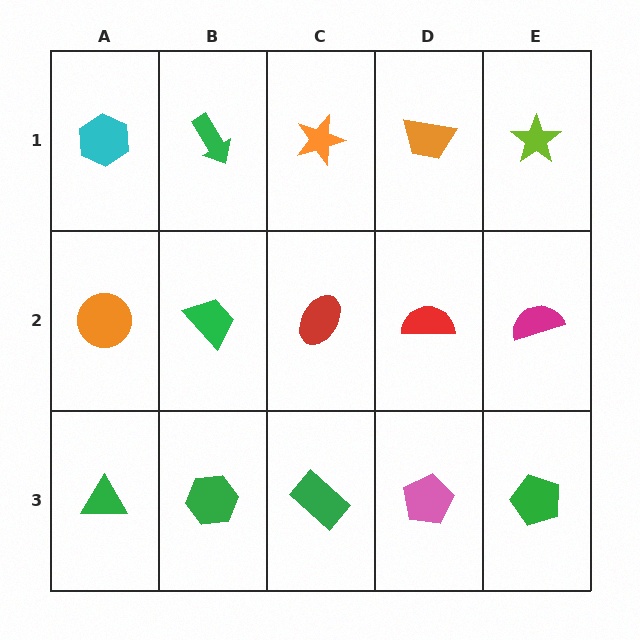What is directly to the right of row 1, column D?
A lime star.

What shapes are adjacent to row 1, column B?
A green trapezoid (row 2, column B), a cyan hexagon (row 1, column A), an orange star (row 1, column C).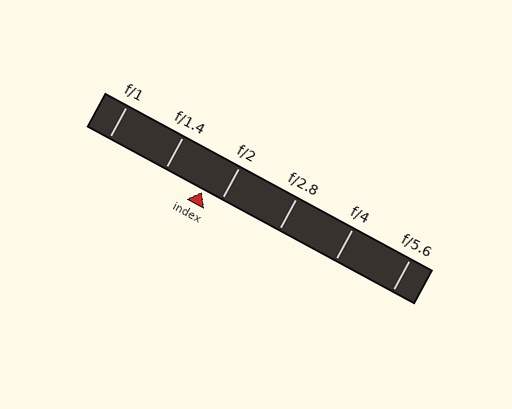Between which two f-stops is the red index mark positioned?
The index mark is between f/1.4 and f/2.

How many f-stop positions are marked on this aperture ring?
There are 6 f-stop positions marked.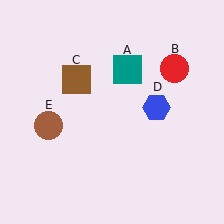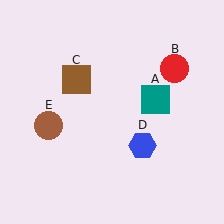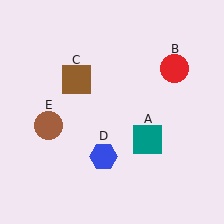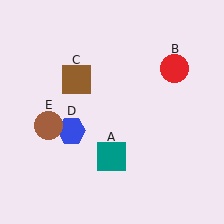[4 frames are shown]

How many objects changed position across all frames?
2 objects changed position: teal square (object A), blue hexagon (object D).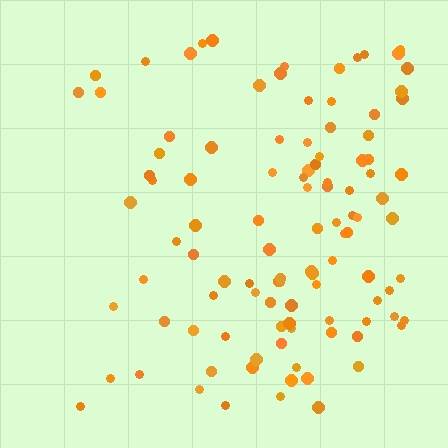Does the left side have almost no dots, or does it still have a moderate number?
Still a moderate number, just noticeably fewer than the right.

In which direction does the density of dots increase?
From left to right, with the right side densest.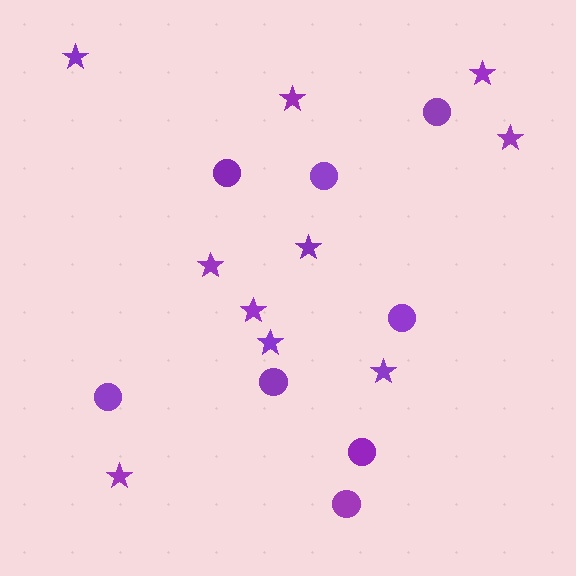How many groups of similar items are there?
There are 2 groups: one group of circles (8) and one group of stars (10).